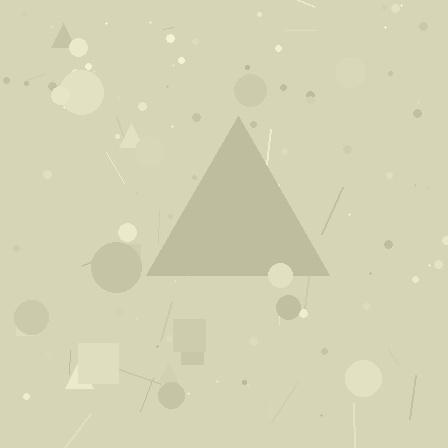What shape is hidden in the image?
A triangle is hidden in the image.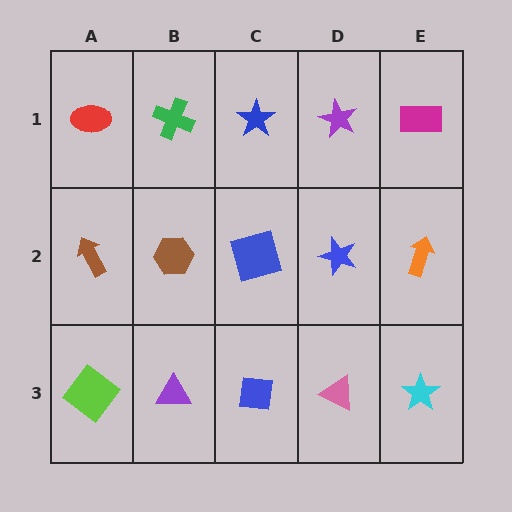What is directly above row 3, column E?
An orange arrow.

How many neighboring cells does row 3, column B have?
3.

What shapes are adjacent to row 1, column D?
A blue star (row 2, column D), a blue star (row 1, column C), a magenta rectangle (row 1, column E).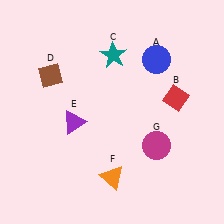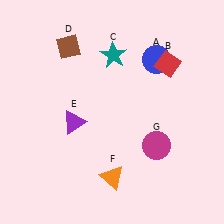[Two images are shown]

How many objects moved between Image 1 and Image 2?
2 objects moved between the two images.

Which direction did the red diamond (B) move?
The red diamond (B) moved up.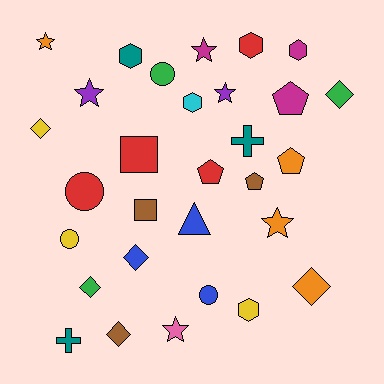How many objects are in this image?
There are 30 objects.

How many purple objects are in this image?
There are 2 purple objects.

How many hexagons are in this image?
There are 5 hexagons.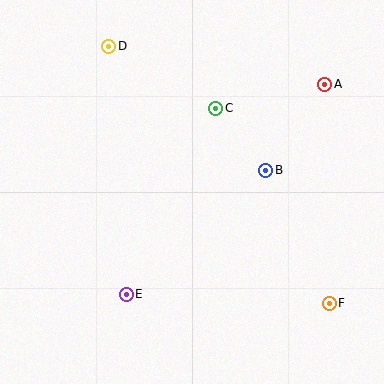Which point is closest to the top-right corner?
Point A is closest to the top-right corner.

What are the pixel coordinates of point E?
Point E is at (126, 294).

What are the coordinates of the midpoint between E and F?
The midpoint between E and F is at (228, 299).